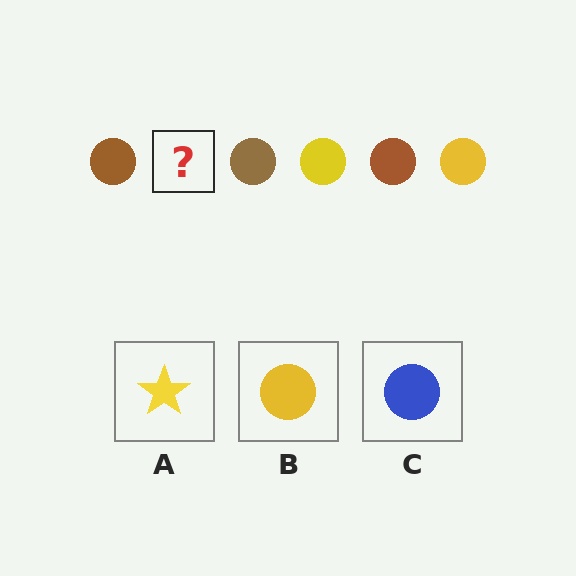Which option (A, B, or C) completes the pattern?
B.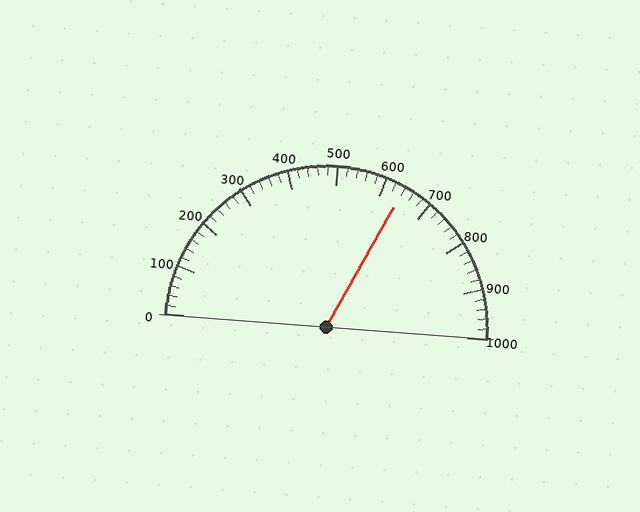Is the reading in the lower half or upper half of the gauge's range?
The reading is in the upper half of the range (0 to 1000).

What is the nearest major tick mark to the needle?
The nearest major tick mark is 600.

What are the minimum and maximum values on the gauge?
The gauge ranges from 0 to 1000.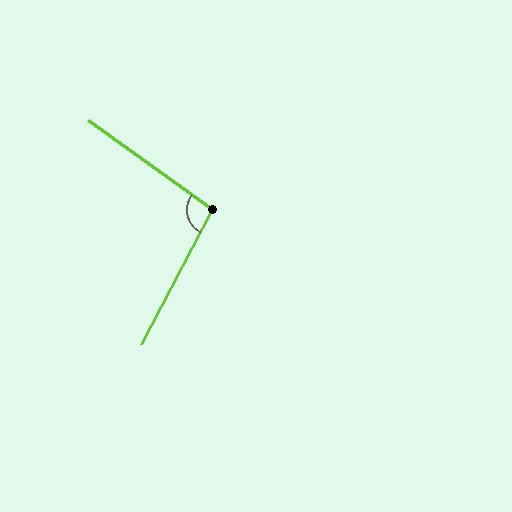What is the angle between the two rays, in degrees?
Approximately 98 degrees.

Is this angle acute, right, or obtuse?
It is obtuse.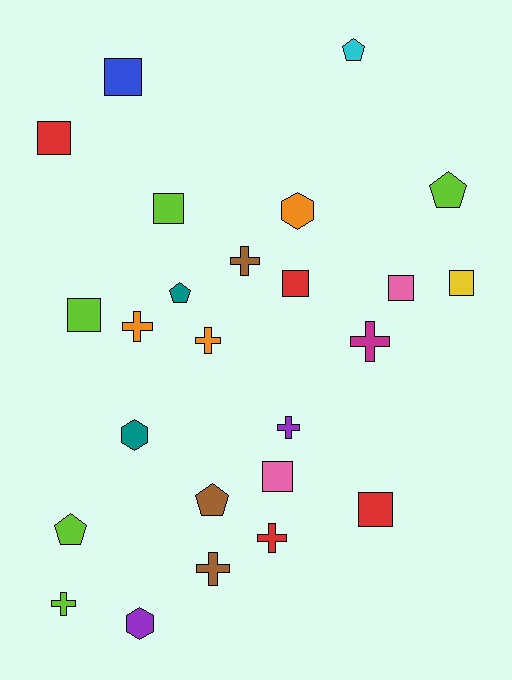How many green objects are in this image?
There are no green objects.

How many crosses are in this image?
There are 8 crosses.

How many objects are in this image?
There are 25 objects.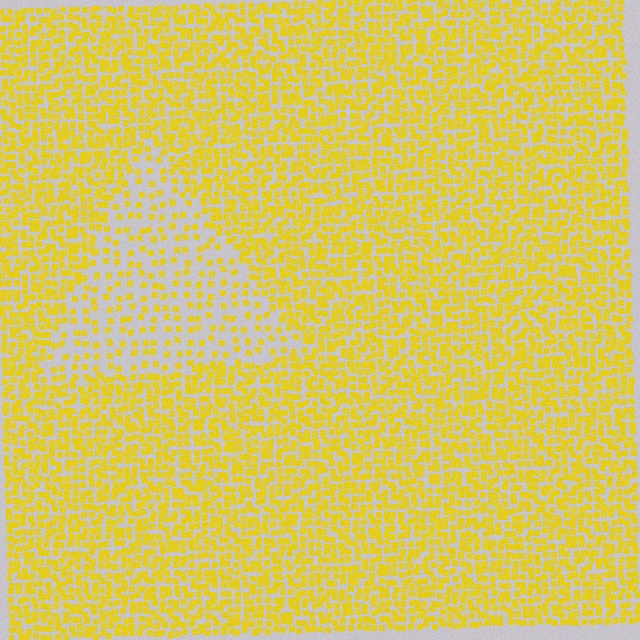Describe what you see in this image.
The image contains small yellow elements arranged at two different densities. A triangle-shaped region is visible where the elements are less densely packed than the surrounding area.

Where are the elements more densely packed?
The elements are more densely packed outside the triangle boundary.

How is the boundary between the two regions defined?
The boundary is defined by a change in element density (approximately 2.3x ratio). All elements are the same color, size, and shape.